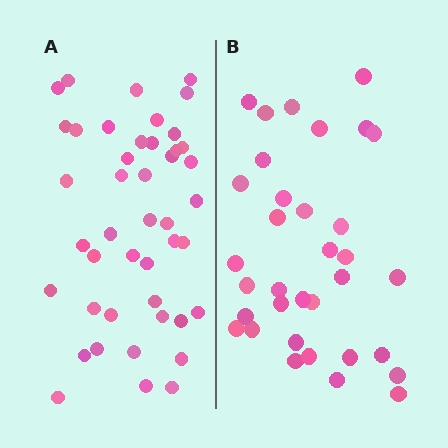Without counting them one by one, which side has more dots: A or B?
Region A (the left region) has more dots.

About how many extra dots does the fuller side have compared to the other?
Region A has roughly 10 or so more dots than region B.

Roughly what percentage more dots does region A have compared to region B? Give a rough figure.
About 30% more.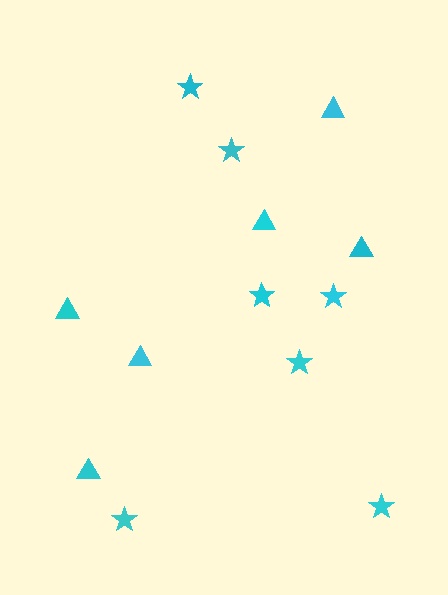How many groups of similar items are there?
There are 2 groups: one group of triangles (6) and one group of stars (7).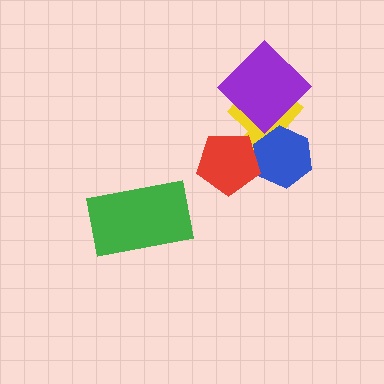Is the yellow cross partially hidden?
Yes, it is partially covered by another shape.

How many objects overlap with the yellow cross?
3 objects overlap with the yellow cross.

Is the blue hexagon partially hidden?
Yes, it is partially covered by another shape.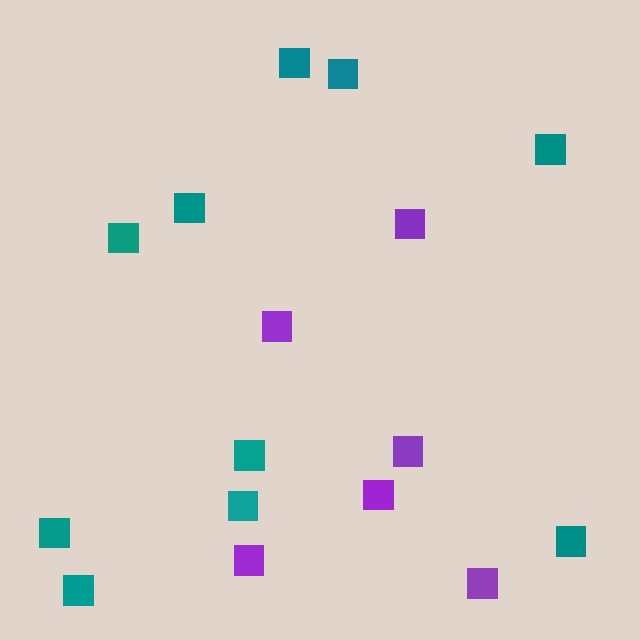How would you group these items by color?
There are 2 groups: one group of purple squares (6) and one group of teal squares (10).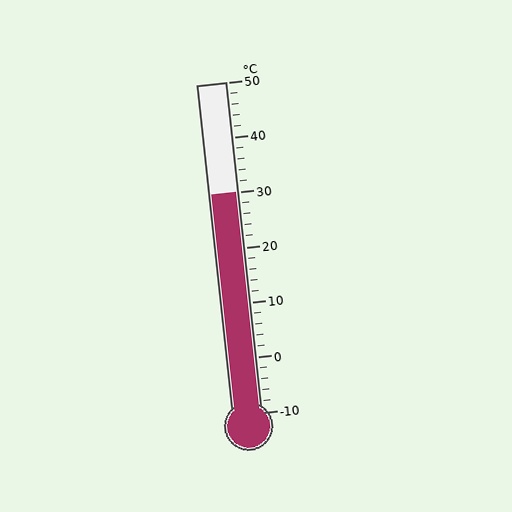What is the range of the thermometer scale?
The thermometer scale ranges from -10°C to 50°C.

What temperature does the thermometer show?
The thermometer shows approximately 30°C.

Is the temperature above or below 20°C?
The temperature is above 20°C.